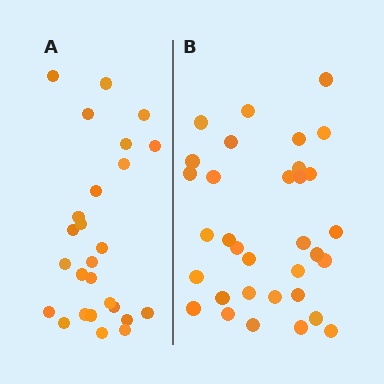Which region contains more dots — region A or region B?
Region B (the right region) has more dots.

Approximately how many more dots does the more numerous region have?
Region B has roughly 8 or so more dots than region A.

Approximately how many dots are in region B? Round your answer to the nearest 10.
About 30 dots. (The exact count is 33, which rounds to 30.)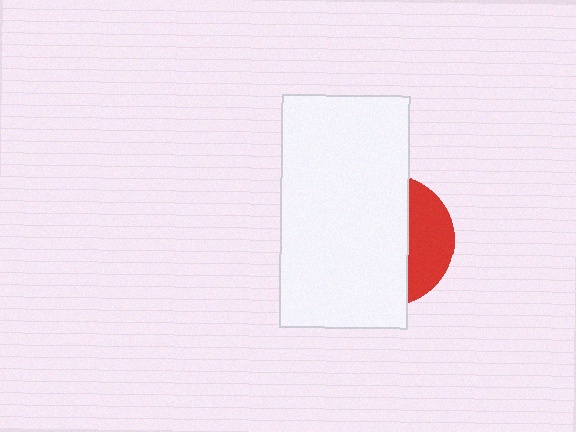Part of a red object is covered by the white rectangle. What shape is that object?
It is a circle.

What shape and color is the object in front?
The object in front is a white rectangle.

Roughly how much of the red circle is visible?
A small part of it is visible (roughly 31%).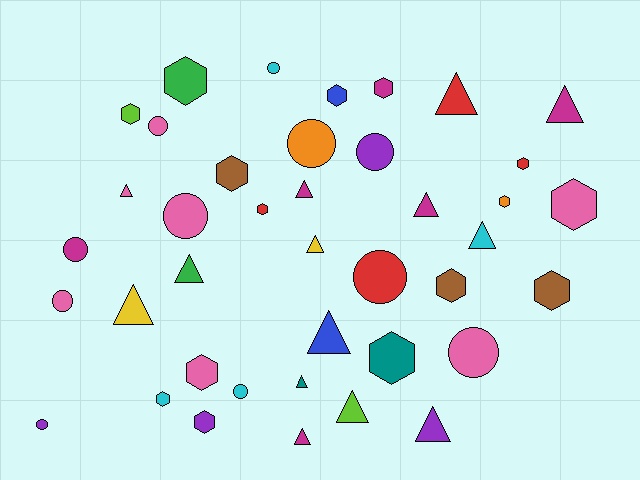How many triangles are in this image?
There are 14 triangles.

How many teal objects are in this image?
There are 2 teal objects.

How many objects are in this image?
There are 40 objects.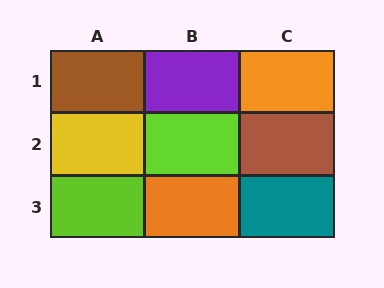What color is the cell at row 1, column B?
Purple.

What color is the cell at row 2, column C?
Brown.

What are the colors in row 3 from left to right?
Lime, orange, teal.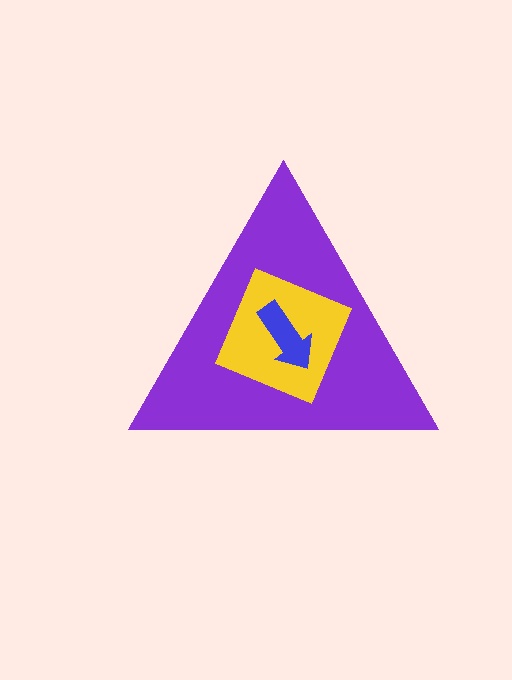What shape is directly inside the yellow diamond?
The blue arrow.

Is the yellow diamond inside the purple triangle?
Yes.